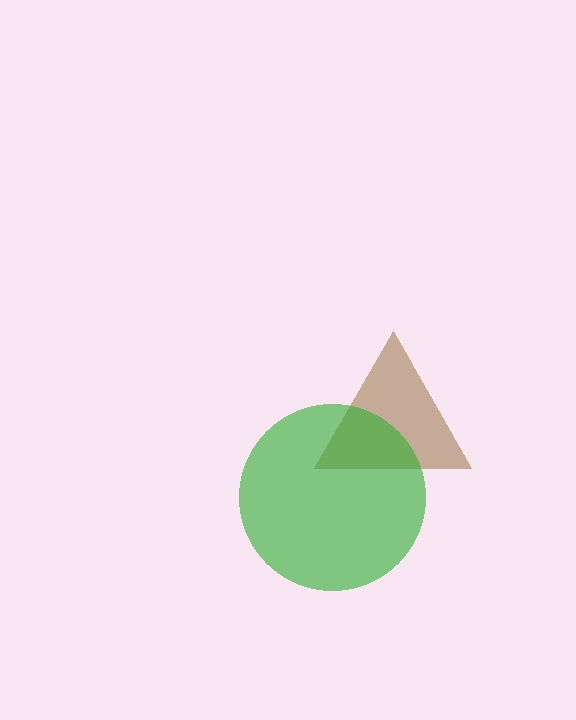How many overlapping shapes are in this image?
There are 2 overlapping shapes in the image.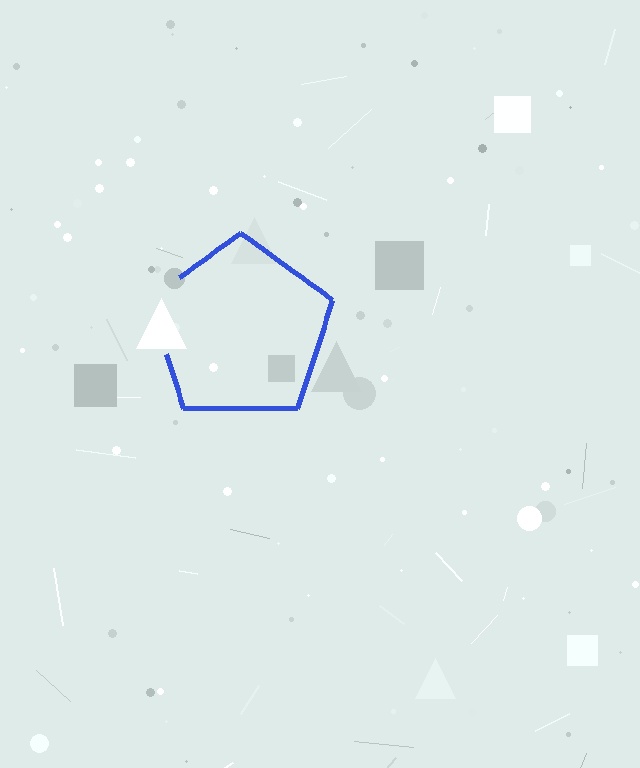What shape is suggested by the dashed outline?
The dashed outline suggests a pentagon.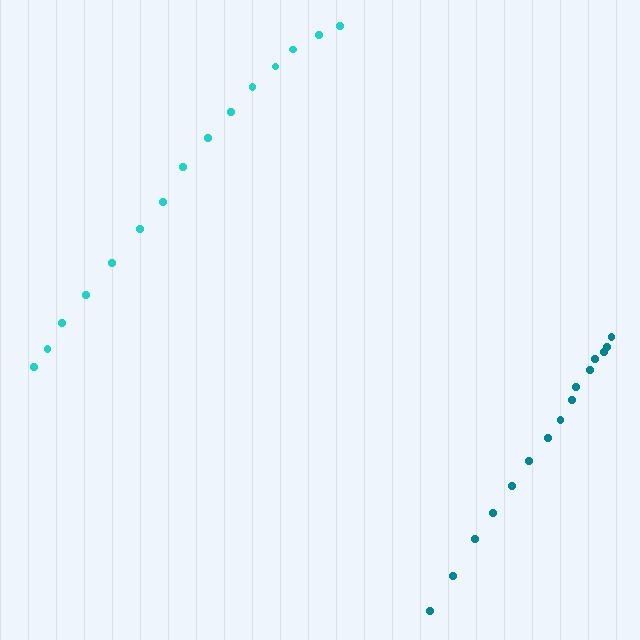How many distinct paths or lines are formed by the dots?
There are 2 distinct paths.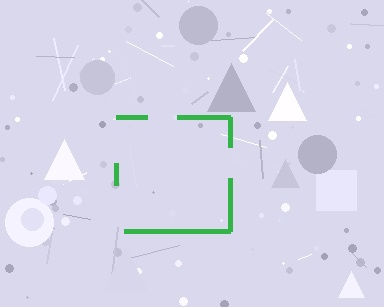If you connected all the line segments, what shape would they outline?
They would outline a square.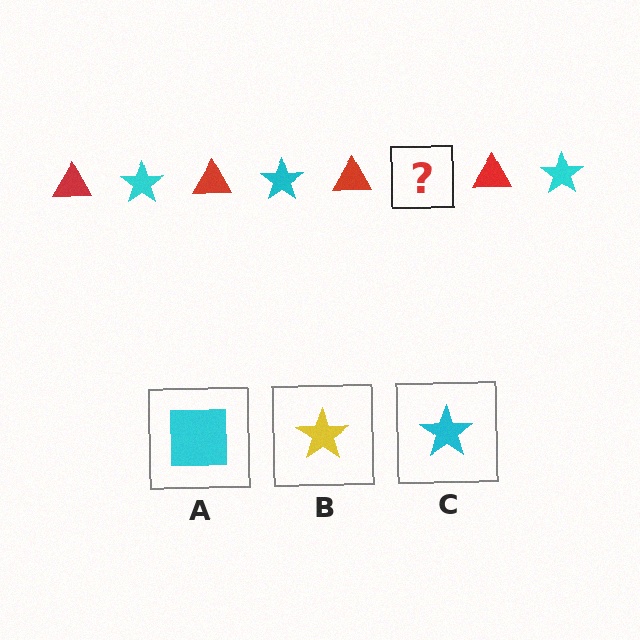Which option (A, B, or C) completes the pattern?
C.